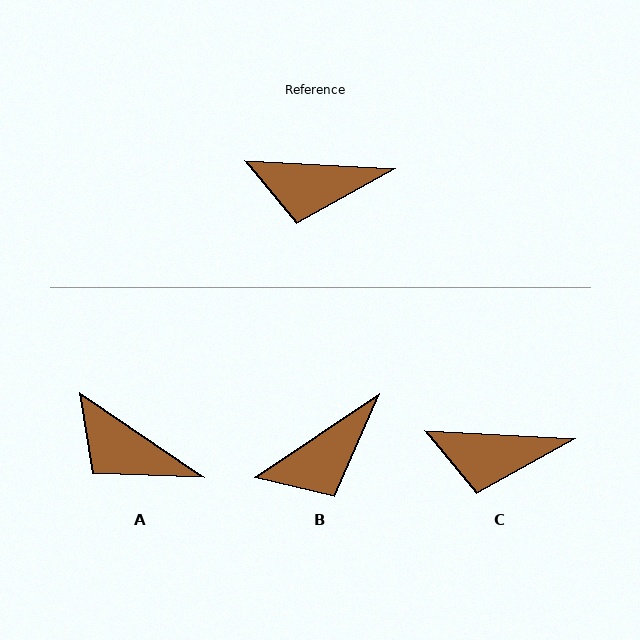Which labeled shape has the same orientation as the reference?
C.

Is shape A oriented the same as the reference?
No, it is off by about 31 degrees.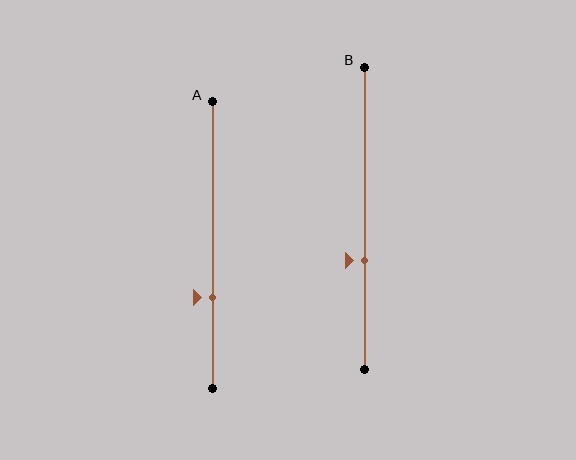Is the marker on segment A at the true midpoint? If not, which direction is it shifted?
No, the marker on segment A is shifted downward by about 18% of the segment length.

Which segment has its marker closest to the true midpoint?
Segment B has its marker closest to the true midpoint.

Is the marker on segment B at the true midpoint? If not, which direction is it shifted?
No, the marker on segment B is shifted downward by about 14% of the segment length.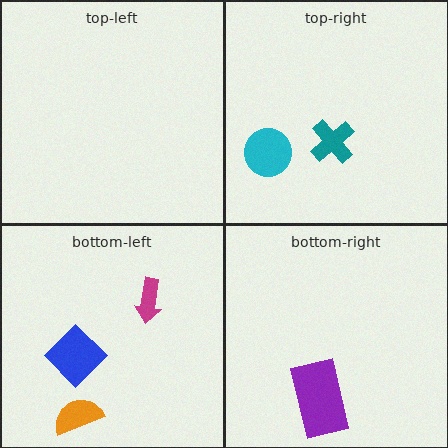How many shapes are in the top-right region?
2.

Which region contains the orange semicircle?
The bottom-left region.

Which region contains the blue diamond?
The bottom-left region.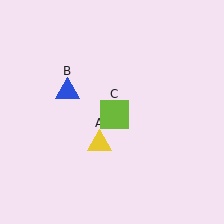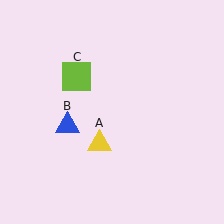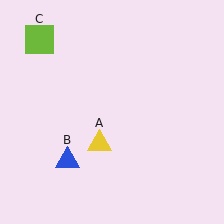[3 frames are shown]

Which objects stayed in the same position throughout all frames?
Yellow triangle (object A) remained stationary.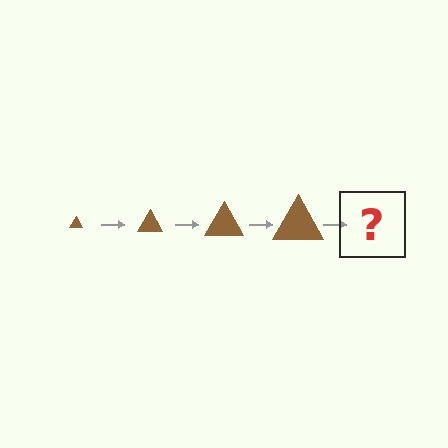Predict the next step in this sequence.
The next step is a brown triangle, larger than the previous one.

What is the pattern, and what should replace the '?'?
The pattern is that the triangle gets progressively larger each step. The '?' should be a brown triangle, larger than the previous one.